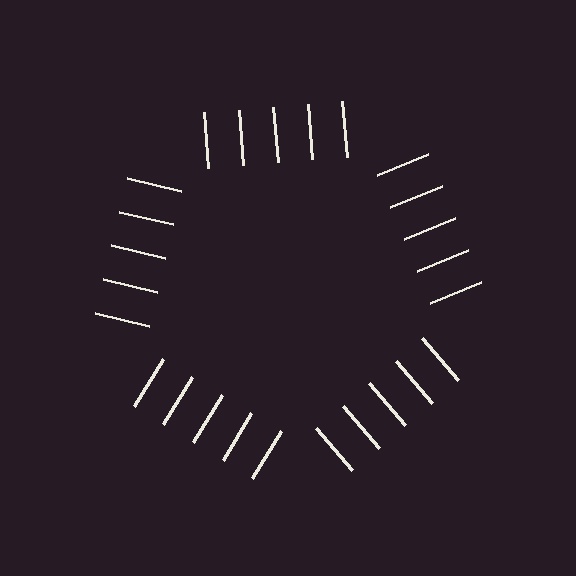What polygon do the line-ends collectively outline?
An illusory pentagon — the line segments terminate on its edges but no continuous stroke is drawn.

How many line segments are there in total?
25 — 5 along each of the 5 edges.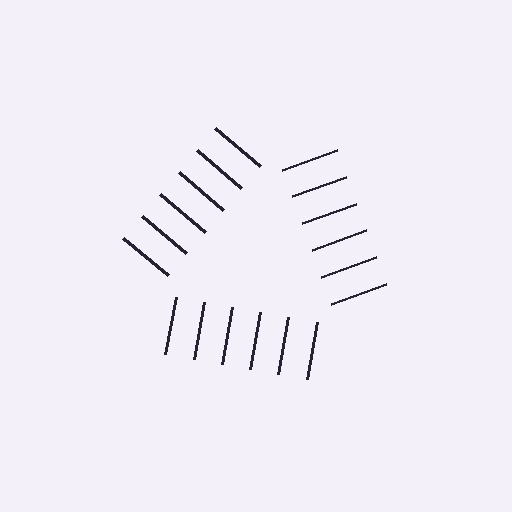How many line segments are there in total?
18 — 6 along each of the 3 edges.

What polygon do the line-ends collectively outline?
An illusory triangle — the line segments terminate on its edges but no continuous stroke is drawn.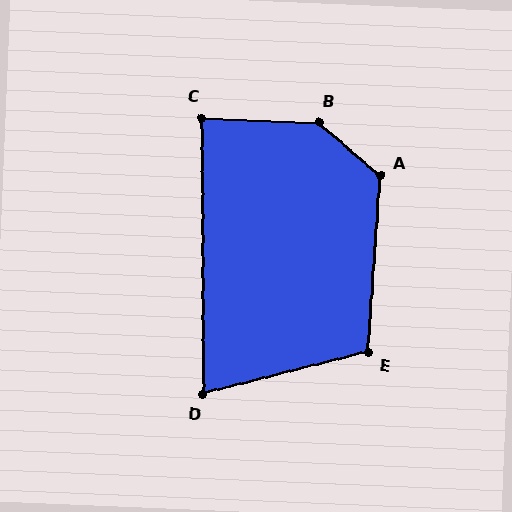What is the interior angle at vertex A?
Approximately 127 degrees (obtuse).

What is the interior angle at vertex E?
Approximately 108 degrees (obtuse).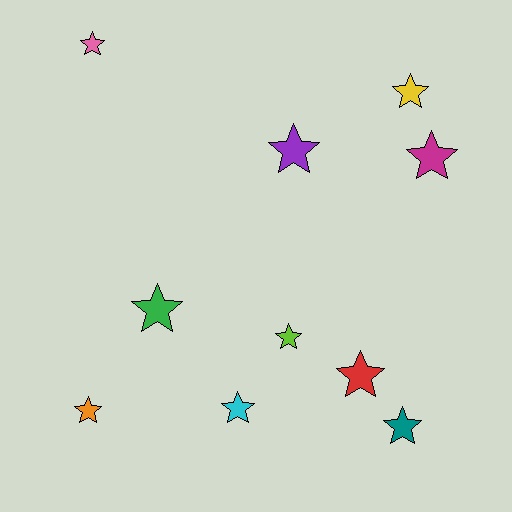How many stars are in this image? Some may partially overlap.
There are 10 stars.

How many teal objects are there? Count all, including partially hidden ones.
There is 1 teal object.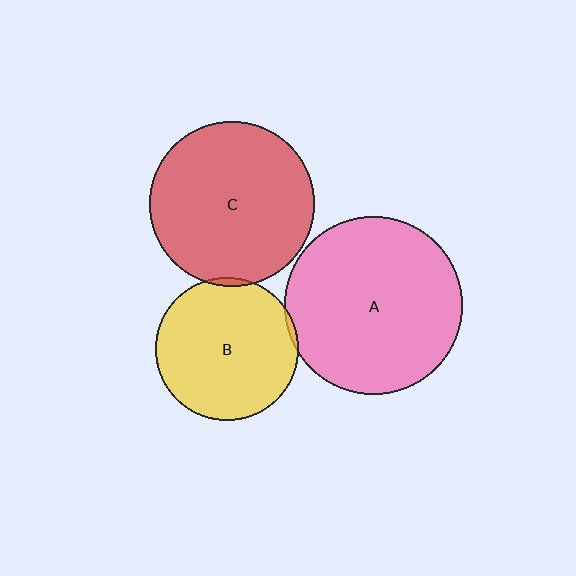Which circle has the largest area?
Circle A (pink).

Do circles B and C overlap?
Yes.